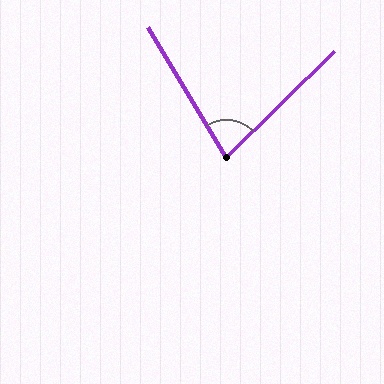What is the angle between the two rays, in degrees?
Approximately 77 degrees.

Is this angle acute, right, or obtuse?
It is acute.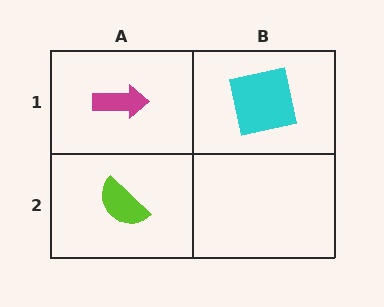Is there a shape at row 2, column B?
No, that cell is empty.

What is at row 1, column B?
A cyan square.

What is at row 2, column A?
A lime semicircle.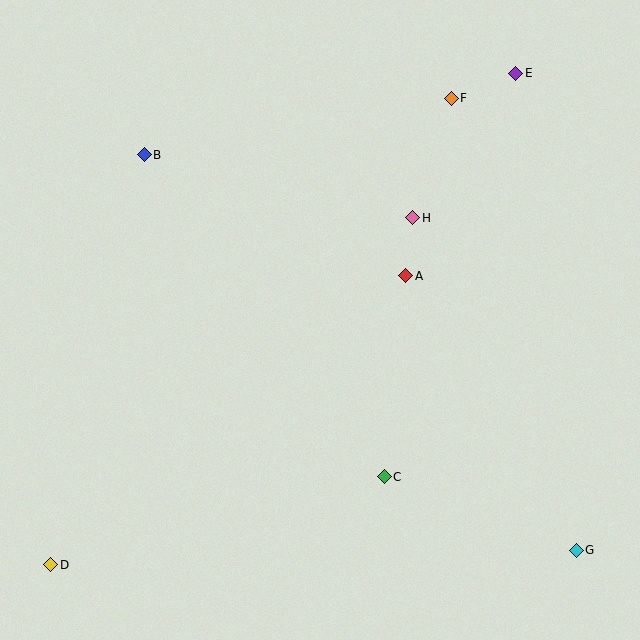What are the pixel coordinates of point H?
Point H is at (413, 218).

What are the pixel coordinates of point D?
Point D is at (51, 565).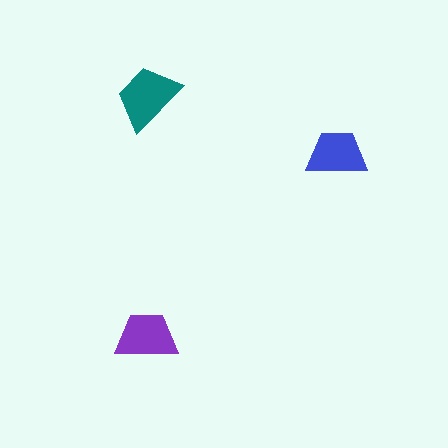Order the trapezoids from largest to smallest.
the teal one, the purple one, the blue one.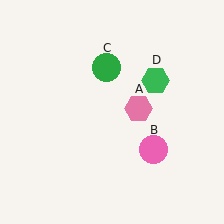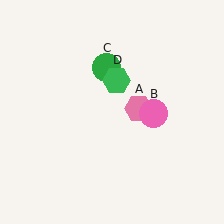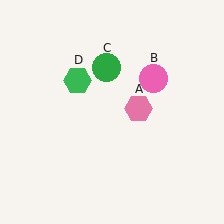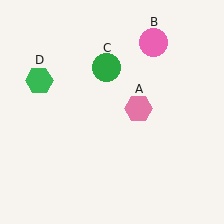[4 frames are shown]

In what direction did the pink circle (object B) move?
The pink circle (object B) moved up.